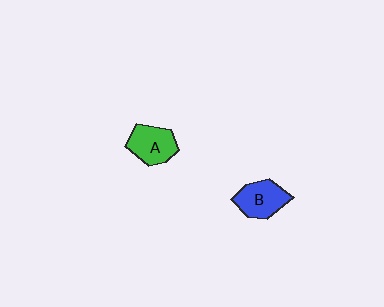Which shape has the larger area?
Shape B (blue).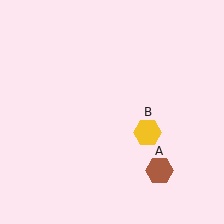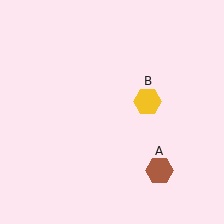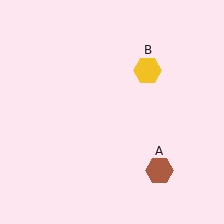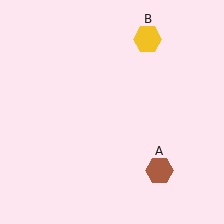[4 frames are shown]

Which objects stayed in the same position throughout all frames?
Brown hexagon (object A) remained stationary.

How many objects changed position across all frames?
1 object changed position: yellow hexagon (object B).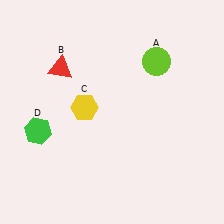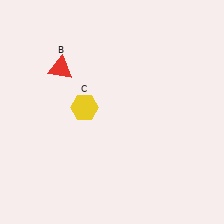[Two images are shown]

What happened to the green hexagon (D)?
The green hexagon (D) was removed in Image 2. It was in the bottom-left area of Image 1.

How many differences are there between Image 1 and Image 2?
There are 2 differences between the two images.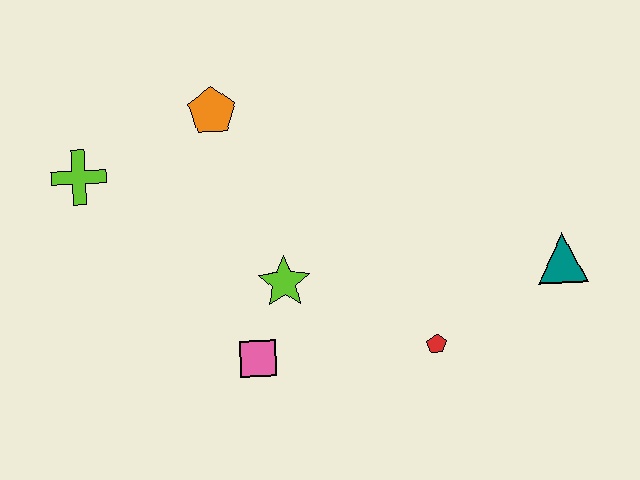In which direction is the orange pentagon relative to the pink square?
The orange pentagon is above the pink square.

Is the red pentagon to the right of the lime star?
Yes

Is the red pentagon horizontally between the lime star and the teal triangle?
Yes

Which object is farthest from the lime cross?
The teal triangle is farthest from the lime cross.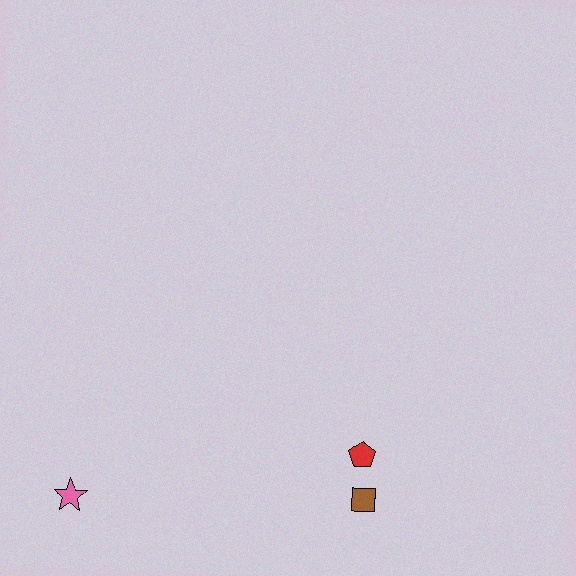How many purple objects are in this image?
There are no purple objects.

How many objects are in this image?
There are 3 objects.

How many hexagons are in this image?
There are no hexagons.